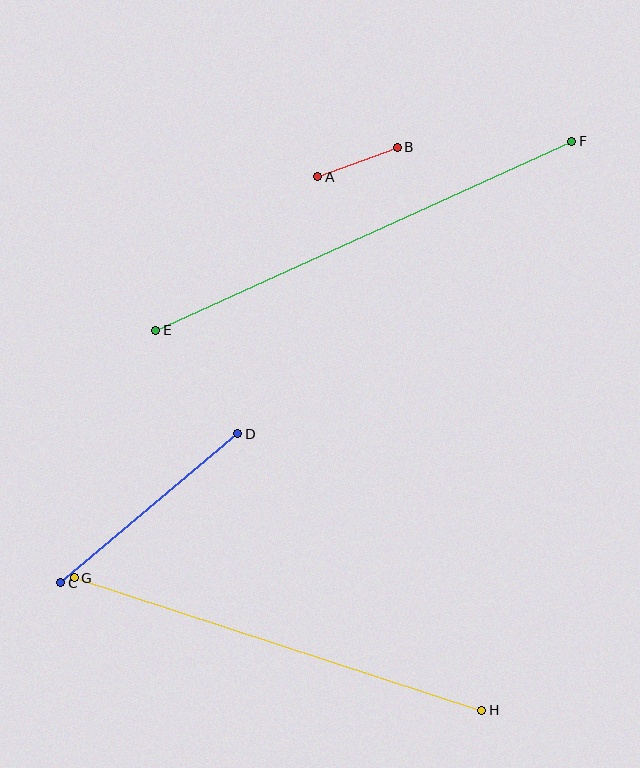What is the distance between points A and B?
The distance is approximately 85 pixels.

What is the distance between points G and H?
The distance is approximately 428 pixels.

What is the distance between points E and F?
The distance is approximately 457 pixels.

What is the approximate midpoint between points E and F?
The midpoint is at approximately (364, 236) pixels.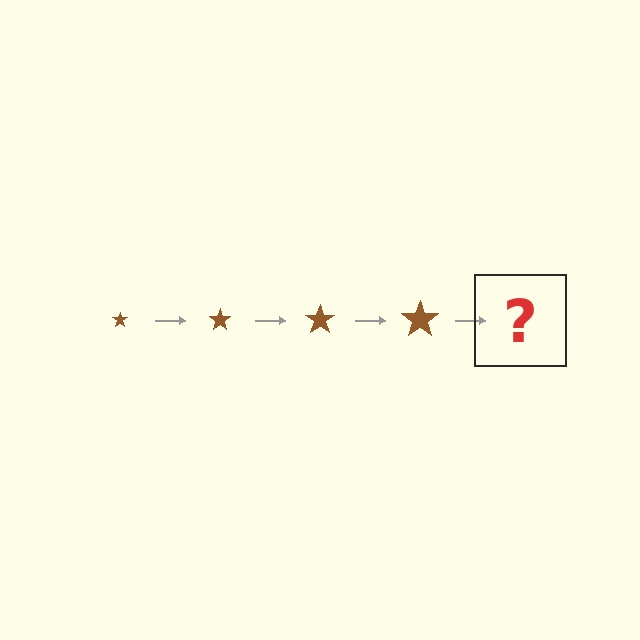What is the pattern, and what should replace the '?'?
The pattern is that the star gets progressively larger each step. The '?' should be a brown star, larger than the previous one.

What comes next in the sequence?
The next element should be a brown star, larger than the previous one.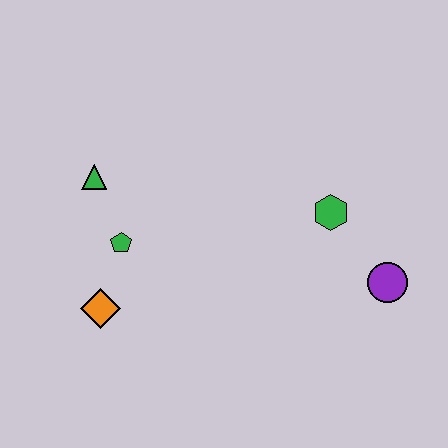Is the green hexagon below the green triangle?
Yes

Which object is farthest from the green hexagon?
The orange diamond is farthest from the green hexagon.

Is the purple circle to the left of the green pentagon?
No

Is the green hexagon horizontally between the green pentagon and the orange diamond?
No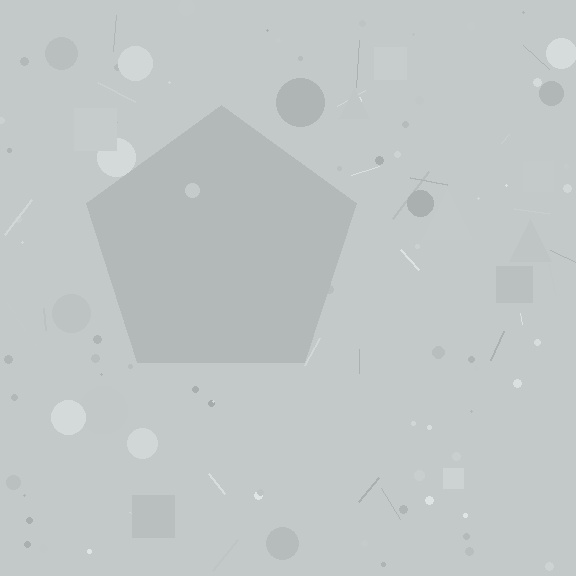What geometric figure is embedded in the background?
A pentagon is embedded in the background.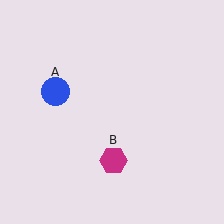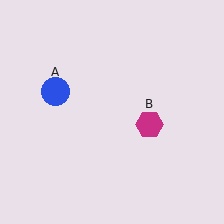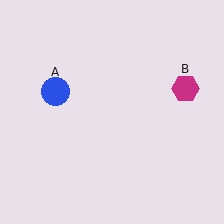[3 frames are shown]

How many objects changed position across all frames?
1 object changed position: magenta hexagon (object B).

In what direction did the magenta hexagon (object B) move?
The magenta hexagon (object B) moved up and to the right.